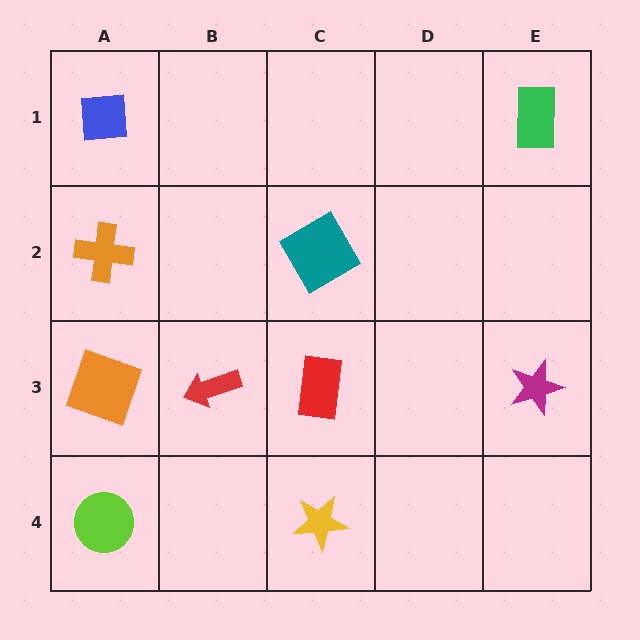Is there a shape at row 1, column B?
No, that cell is empty.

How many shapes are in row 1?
2 shapes.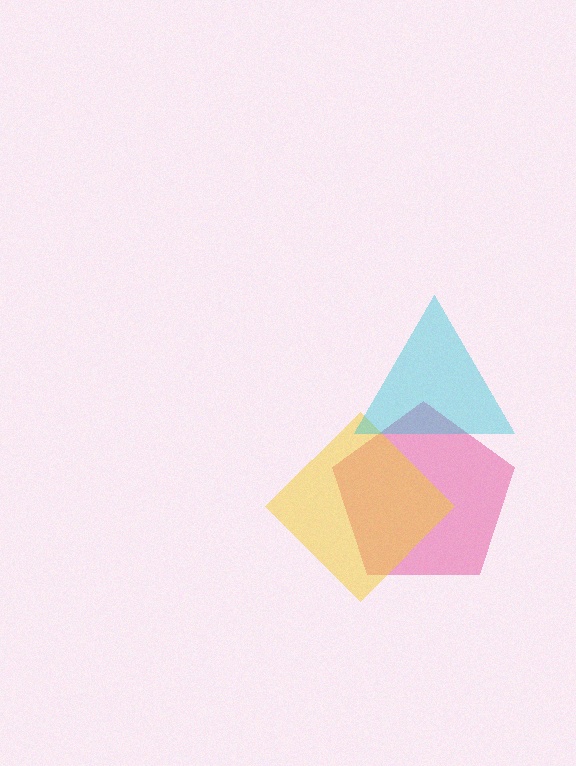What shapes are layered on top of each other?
The layered shapes are: a pink pentagon, a yellow diamond, a cyan triangle.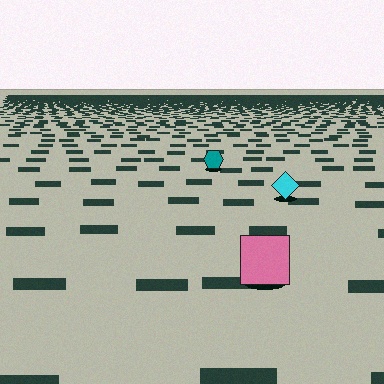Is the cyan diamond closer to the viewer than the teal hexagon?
Yes. The cyan diamond is closer — you can tell from the texture gradient: the ground texture is coarser near it.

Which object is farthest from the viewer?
The teal hexagon is farthest from the viewer. It appears smaller and the ground texture around it is denser.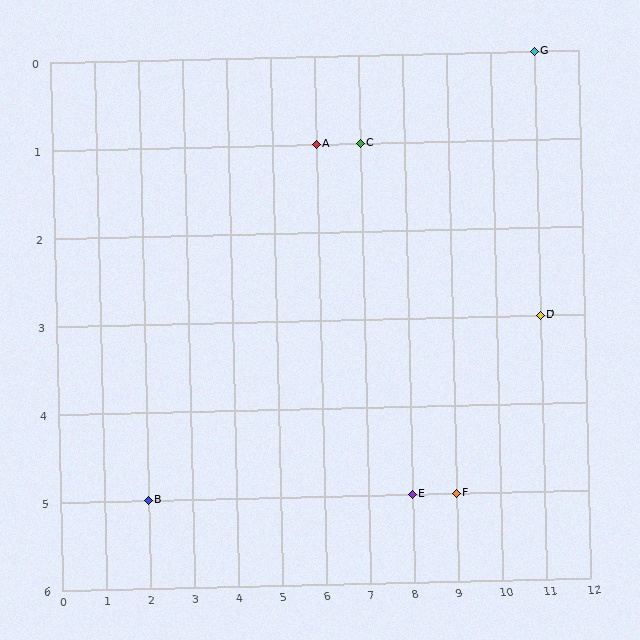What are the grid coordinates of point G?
Point G is at grid coordinates (11, 0).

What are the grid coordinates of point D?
Point D is at grid coordinates (11, 3).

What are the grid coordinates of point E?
Point E is at grid coordinates (8, 5).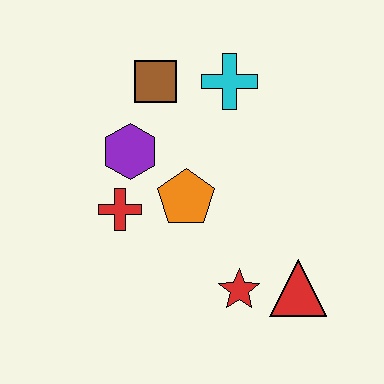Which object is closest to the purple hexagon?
The red cross is closest to the purple hexagon.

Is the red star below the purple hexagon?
Yes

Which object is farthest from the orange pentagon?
The red triangle is farthest from the orange pentagon.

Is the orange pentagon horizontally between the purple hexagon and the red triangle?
Yes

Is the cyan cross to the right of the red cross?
Yes